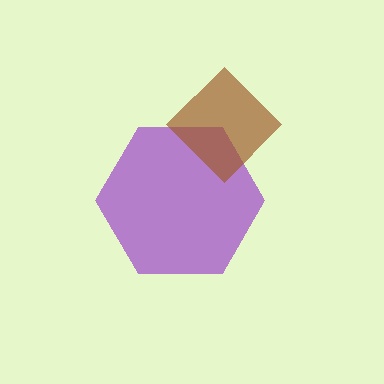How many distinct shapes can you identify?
There are 2 distinct shapes: a purple hexagon, a brown diamond.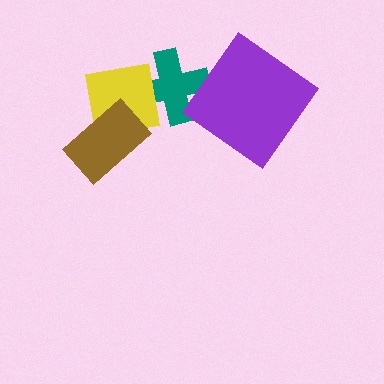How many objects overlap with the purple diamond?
0 objects overlap with the purple diamond.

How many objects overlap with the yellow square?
2 objects overlap with the yellow square.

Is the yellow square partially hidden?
Yes, it is partially covered by another shape.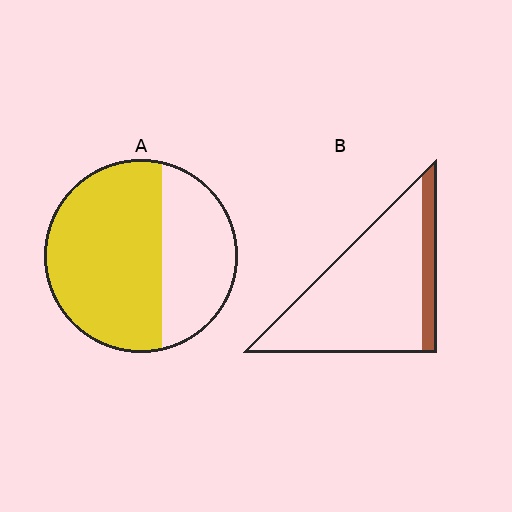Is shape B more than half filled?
No.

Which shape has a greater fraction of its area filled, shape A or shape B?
Shape A.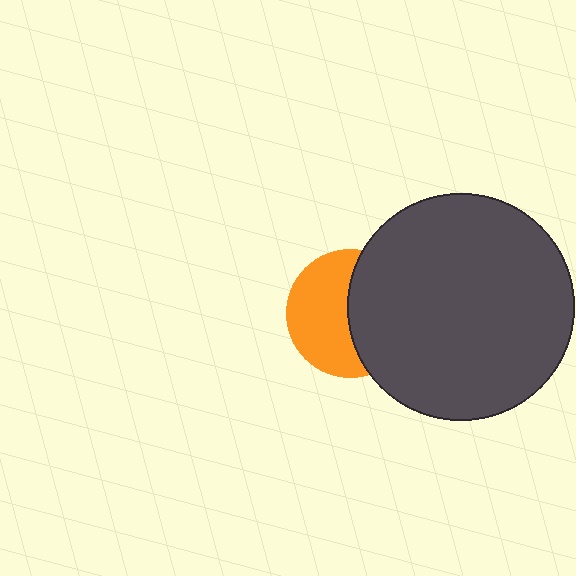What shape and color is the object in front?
The object in front is a dark gray circle.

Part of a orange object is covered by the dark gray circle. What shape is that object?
It is a circle.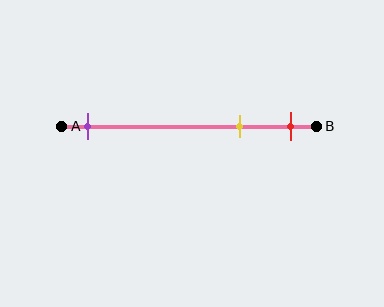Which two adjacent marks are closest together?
The yellow and red marks are the closest adjacent pair.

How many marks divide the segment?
There are 3 marks dividing the segment.